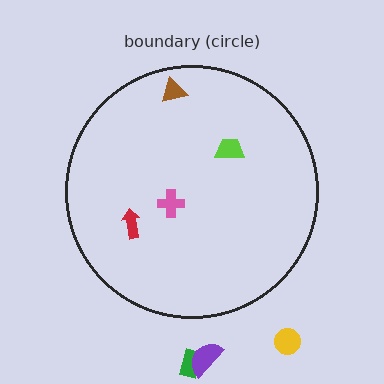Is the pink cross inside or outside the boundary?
Inside.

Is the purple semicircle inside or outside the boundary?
Outside.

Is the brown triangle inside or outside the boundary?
Inside.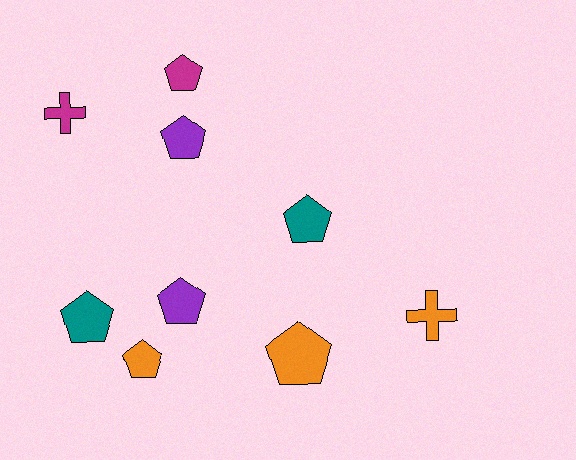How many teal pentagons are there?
There are 2 teal pentagons.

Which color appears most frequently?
Orange, with 3 objects.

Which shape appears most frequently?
Pentagon, with 7 objects.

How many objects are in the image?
There are 9 objects.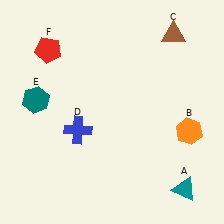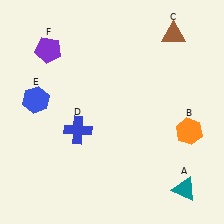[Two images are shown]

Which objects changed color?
E changed from teal to blue. F changed from red to purple.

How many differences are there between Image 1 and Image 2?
There are 2 differences between the two images.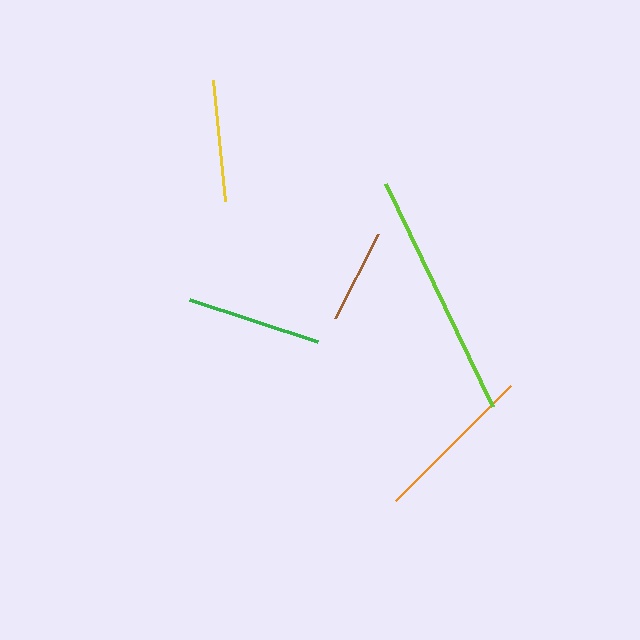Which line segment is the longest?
The lime line is the longest at approximately 247 pixels.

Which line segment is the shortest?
The brown line is the shortest at approximately 95 pixels.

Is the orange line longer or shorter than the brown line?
The orange line is longer than the brown line.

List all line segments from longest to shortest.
From longest to shortest: lime, orange, green, yellow, brown.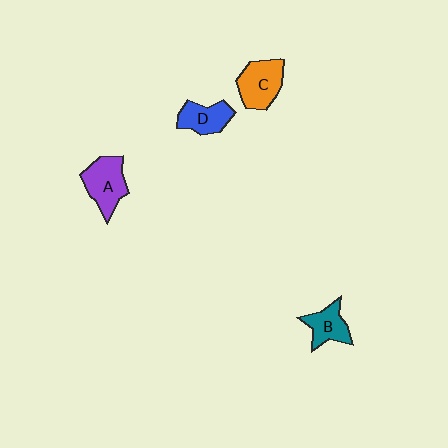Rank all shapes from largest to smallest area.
From largest to smallest: A (purple), C (orange), D (blue), B (teal).